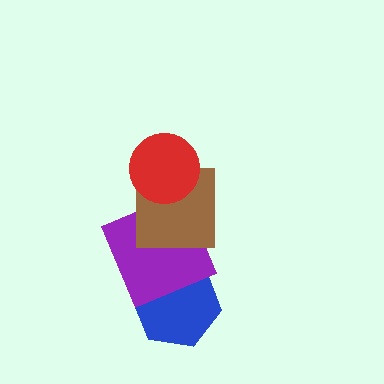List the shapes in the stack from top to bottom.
From top to bottom: the red circle, the brown square, the purple square, the blue hexagon.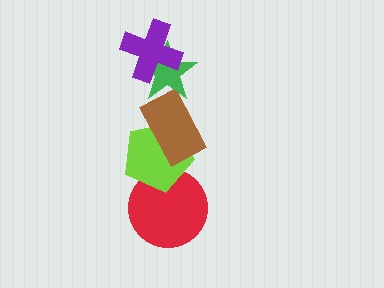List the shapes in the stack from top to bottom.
From top to bottom: the purple cross, the green star, the brown rectangle, the lime pentagon, the red circle.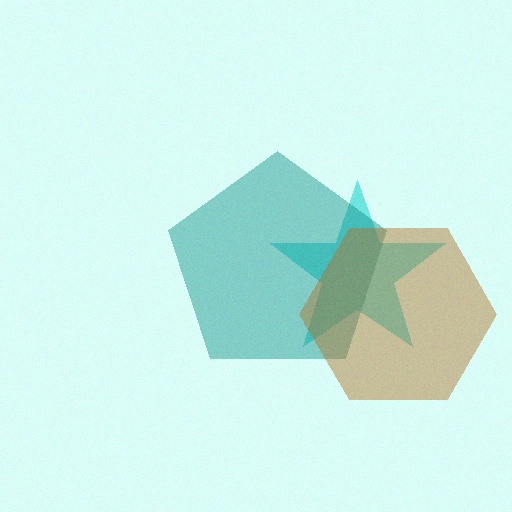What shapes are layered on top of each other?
The layered shapes are: a cyan star, a teal pentagon, a brown hexagon.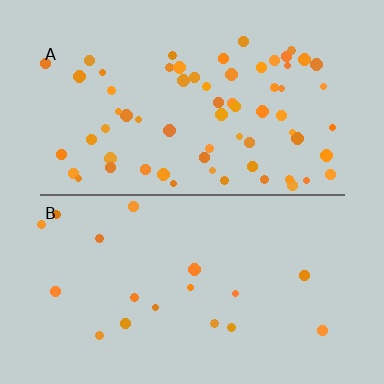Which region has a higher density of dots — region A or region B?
A (the top).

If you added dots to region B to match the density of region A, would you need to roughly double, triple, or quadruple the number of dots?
Approximately quadruple.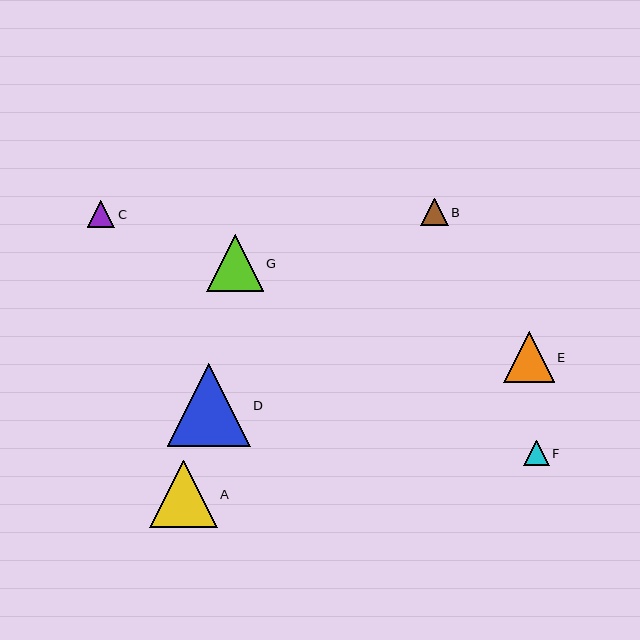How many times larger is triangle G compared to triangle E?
Triangle G is approximately 1.1 times the size of triangle E.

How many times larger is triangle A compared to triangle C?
Triangle A is approximately 2.5 times the size of triangle C.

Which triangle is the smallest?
Triangle F is the smallest with a size of approximately 26 pixels.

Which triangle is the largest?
Triangle D is the largest with a size of approximately 82 pixels.